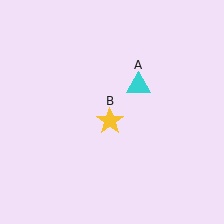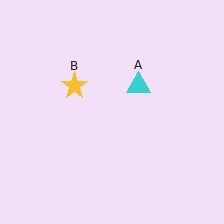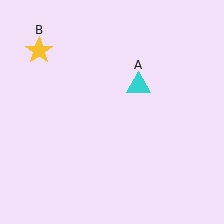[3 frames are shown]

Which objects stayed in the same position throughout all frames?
Cyan triangle (object A) remained stationary.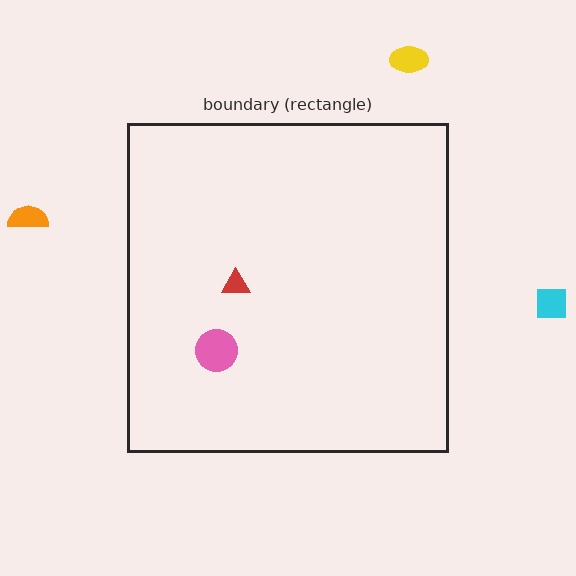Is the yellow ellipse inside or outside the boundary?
Outside.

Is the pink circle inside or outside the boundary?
Inside.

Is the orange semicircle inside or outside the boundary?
Outside.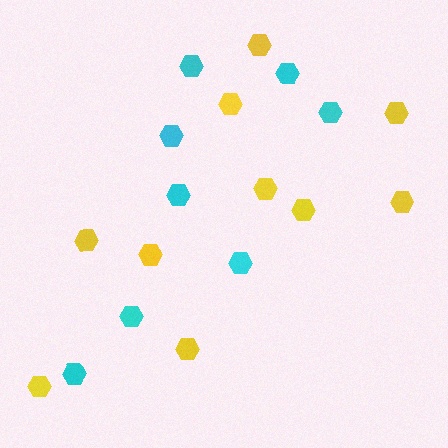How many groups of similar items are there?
There are 2 groups: one group of cyan hexagons (8) and one group of yellow hexagons (10).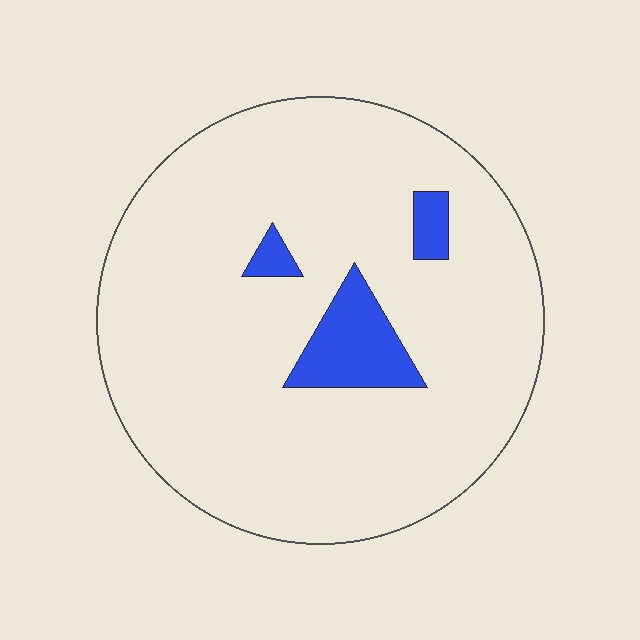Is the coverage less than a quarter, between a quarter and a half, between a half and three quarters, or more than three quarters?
Less than a quarter.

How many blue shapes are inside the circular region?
3.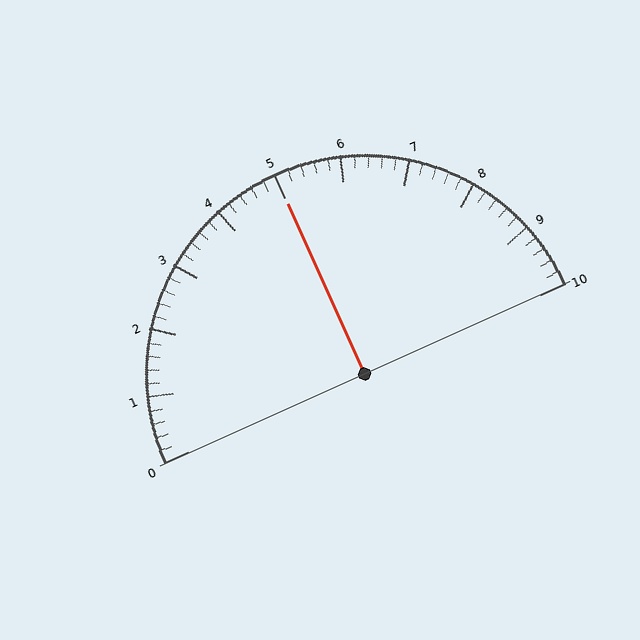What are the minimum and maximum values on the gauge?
The gauge ranges from 0 to 10.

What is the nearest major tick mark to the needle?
The nearest major tick mark is 5.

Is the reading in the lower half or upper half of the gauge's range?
The reading is in the upper half of the range (0 to 10).